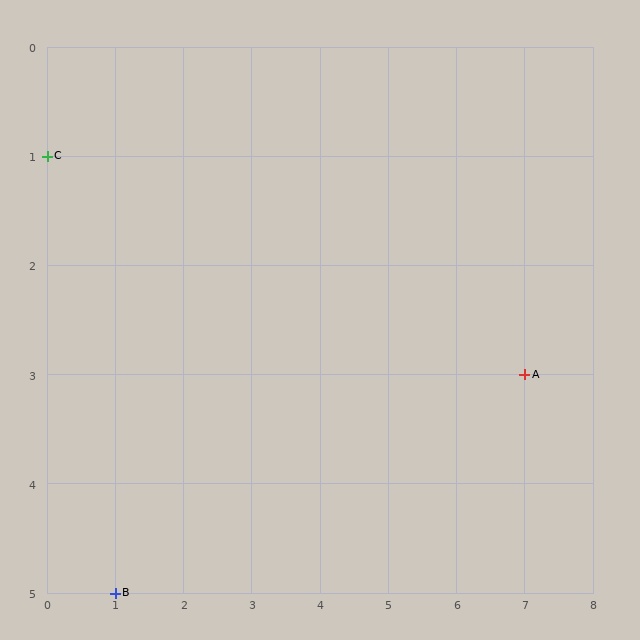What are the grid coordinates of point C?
Point C is at grid coordinates (0, 1).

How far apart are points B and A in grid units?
Points B and A are 6 columns and 2 rows apart (about 6.3 grid units diagonally).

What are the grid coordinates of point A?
Point A is at grid coordinates (7, 3).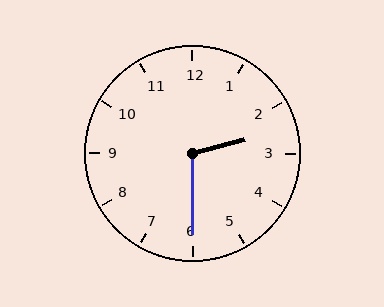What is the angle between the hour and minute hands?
Approximately 105 degrees.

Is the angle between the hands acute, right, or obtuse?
It is obtuse.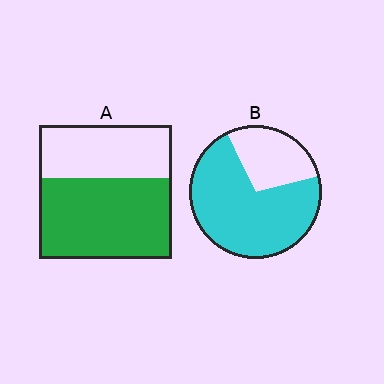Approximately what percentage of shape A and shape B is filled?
A is approximately 60% and B is approximately 70%.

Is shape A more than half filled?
Yes.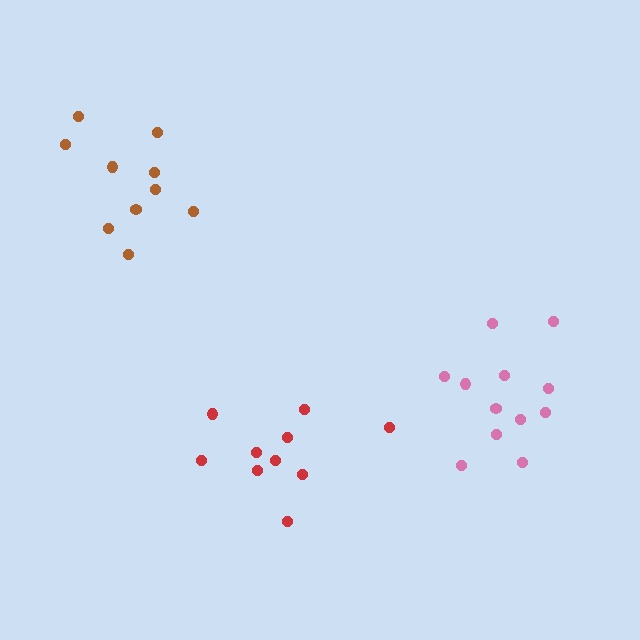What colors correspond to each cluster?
The clusters are colored: red, pink, brown.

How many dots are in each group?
Group 1: 10 dots, Group 2: 12 dots, Group 3: 10 dots (32 total).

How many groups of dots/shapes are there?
There are 3 groups.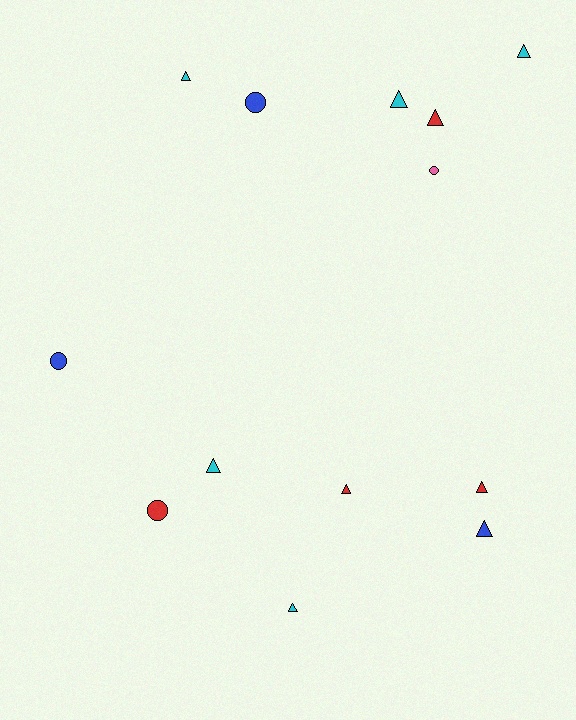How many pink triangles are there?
There are no pink triangles.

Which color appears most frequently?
Cyan, with 5 objects.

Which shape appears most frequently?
Triangle, with 9 objects.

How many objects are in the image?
There are 13 objects.